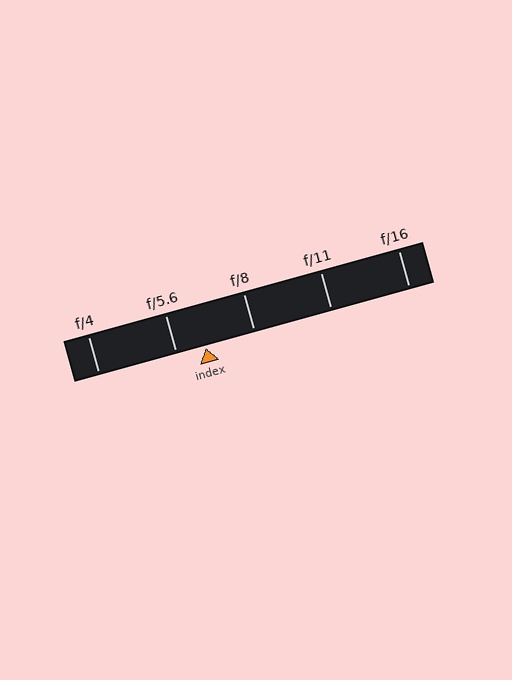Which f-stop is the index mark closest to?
The index mark is closest to f/5.6.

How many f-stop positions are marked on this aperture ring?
There are 5 f-stop positions marked.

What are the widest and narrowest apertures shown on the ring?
The widest aperture shown is f/4 and the narrowest is f/16.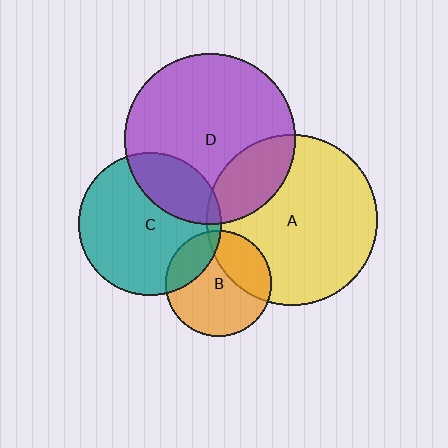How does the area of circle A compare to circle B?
Approximately 2.6 times.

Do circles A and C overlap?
Yes.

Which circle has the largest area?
Circle A (yellow).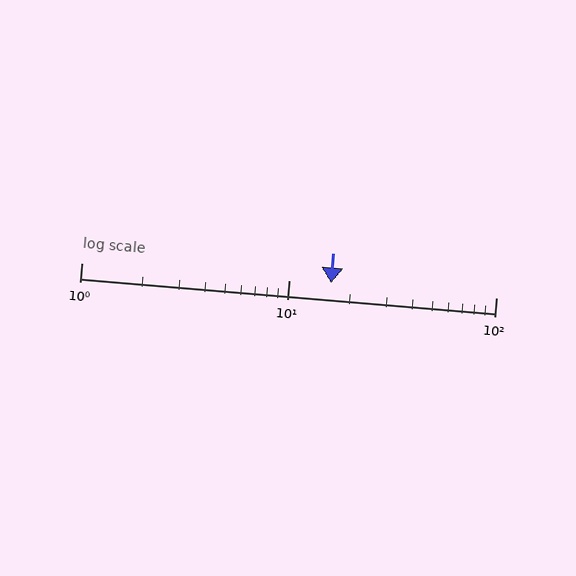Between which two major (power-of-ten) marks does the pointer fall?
The pointer is between 10 and 100.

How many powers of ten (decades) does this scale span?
The scale spans 2 decades, from 1 to 100.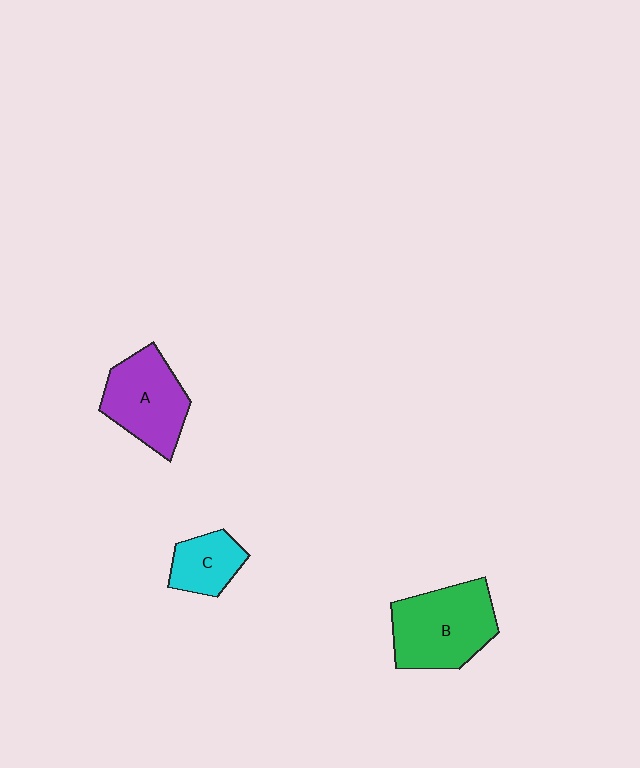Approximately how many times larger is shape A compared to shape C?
Approximately 1.7 times.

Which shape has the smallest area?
Shape C (cyan).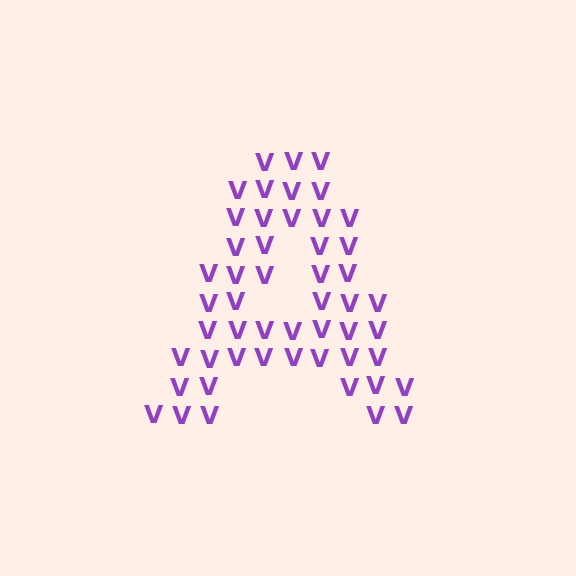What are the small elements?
The small elements are letter V's.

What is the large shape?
The large shape is the letter A.